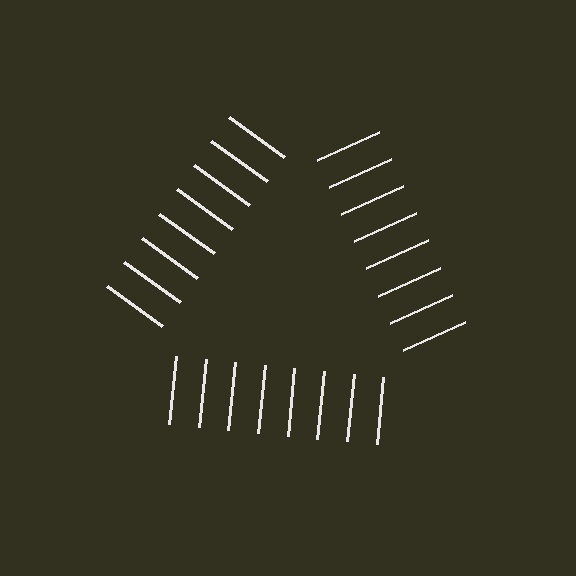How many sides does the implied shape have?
3 sides — the line-ends trace a triangle.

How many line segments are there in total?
24 — 8 along each of the 3 edges.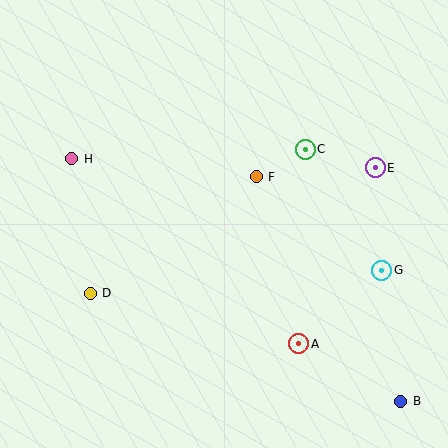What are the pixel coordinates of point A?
Point A is at (299, 344).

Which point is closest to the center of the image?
Point F at (256, 177) is closest to the center.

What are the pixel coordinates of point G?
Point G is at (382, 270).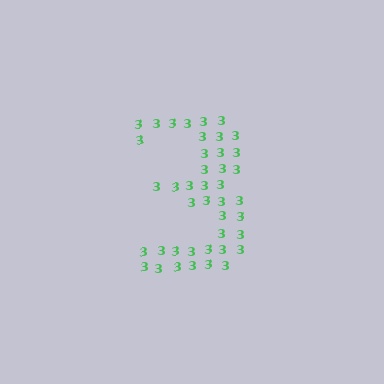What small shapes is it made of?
It is made of small digit 3's.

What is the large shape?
The large shape is the digit 3.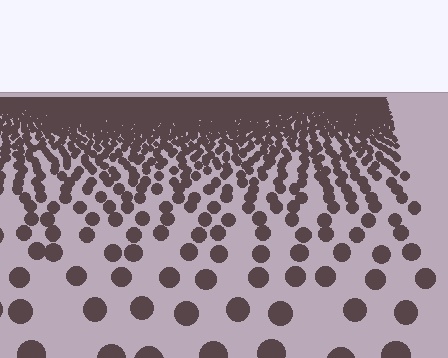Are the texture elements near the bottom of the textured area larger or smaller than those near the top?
Larger. Near the bottom, elements are closer to the viewer and appear at a bigger on-screen size.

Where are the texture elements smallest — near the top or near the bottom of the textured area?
Near the top.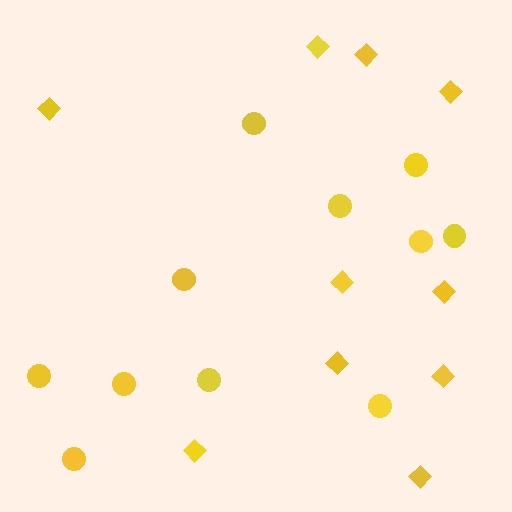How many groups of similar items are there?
There are 2 groups: one group of circles (11) and one group of diamonds (10).